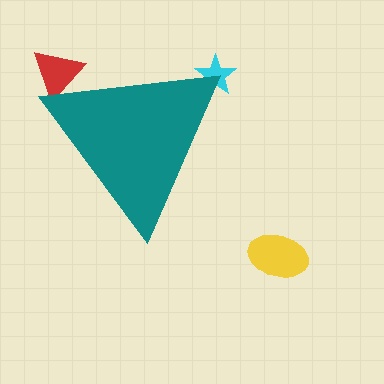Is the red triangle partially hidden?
Yes, the red triangle is partially hidden behind the teal triangle.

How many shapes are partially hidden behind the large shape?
2 shapes are partially hidden.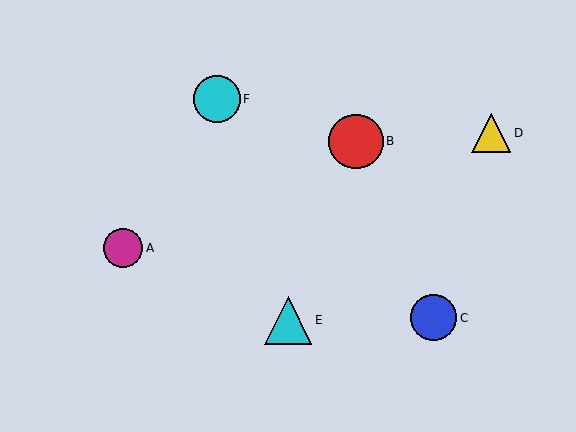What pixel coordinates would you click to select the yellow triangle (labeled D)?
Click at (491, 133) to select the yellow triangle D.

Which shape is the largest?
The red circle (labeled B) is the largest.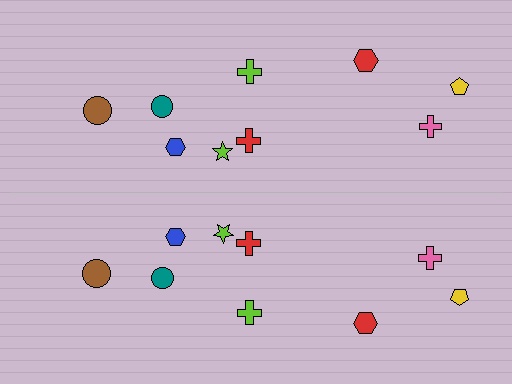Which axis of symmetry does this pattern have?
The pattern has a horizontal axis of symmetry running through the center of the image.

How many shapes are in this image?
There are 18 shapes in this image.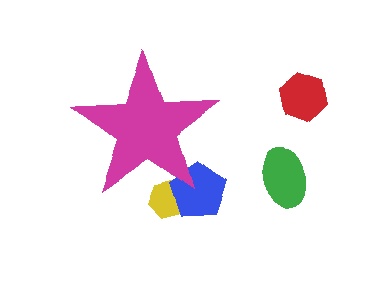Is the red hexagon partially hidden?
No, the red hexagon is fully visible.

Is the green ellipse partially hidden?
No, the green ellipse is fully visible.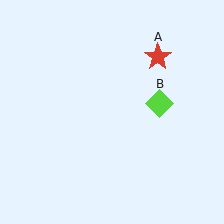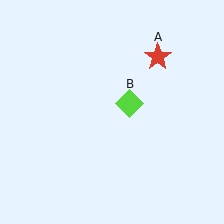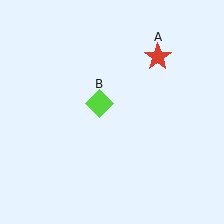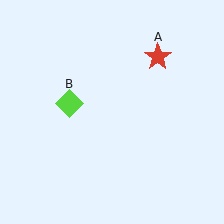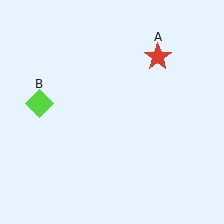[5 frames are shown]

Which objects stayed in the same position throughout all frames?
Red star (object A) remained stationary.